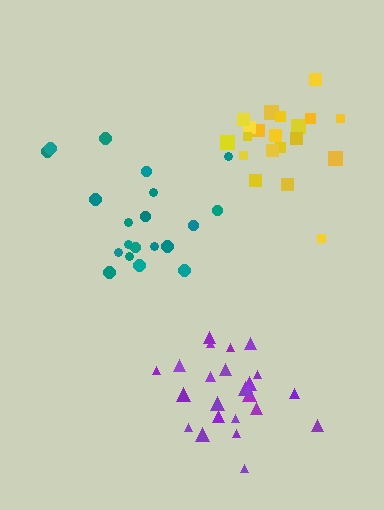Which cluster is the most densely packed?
Purple.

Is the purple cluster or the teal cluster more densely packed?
Purple.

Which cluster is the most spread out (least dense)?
Teal.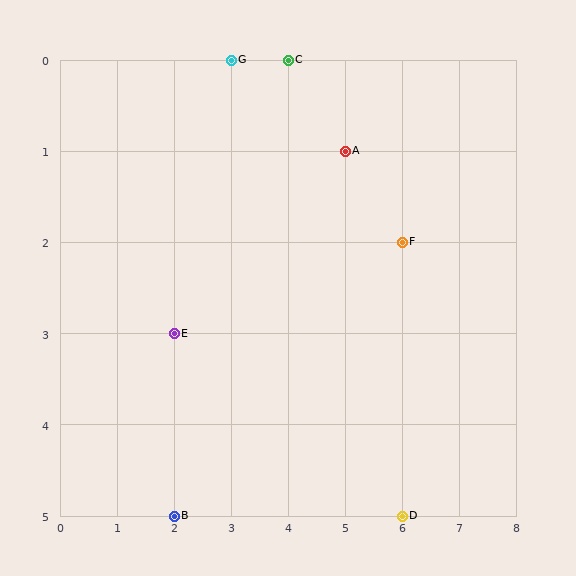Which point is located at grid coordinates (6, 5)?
Point D is at (6, 5).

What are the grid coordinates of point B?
Point B is at grid coordinates (2, 5).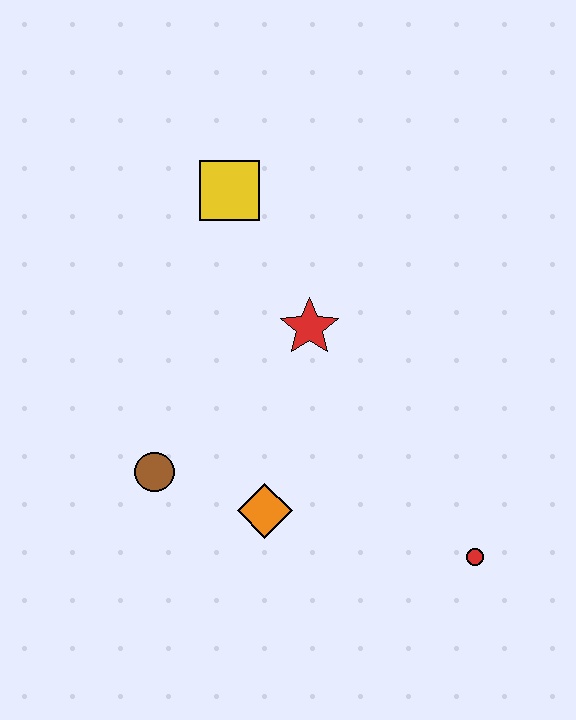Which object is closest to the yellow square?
The red star is closest to the yellow square.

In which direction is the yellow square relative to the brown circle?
The yellow square is above the brown circle.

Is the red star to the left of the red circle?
Yes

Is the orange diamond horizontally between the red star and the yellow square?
Yes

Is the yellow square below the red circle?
No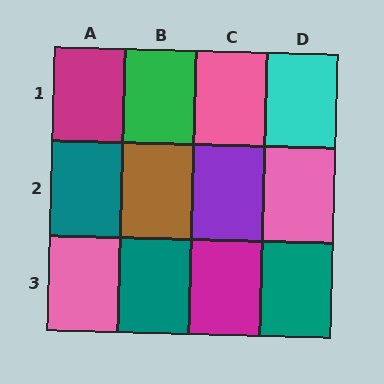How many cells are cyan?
1 cell is cyan.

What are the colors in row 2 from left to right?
Teal, brown, purple, pink.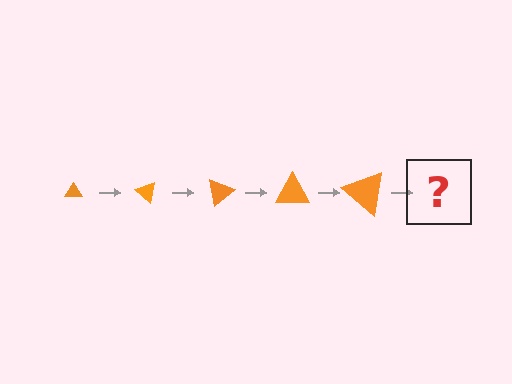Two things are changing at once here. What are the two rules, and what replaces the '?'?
The two rules are that the triangle grows larger each step and it rotates 40 degrees each step. The '?' should be a triangle, larger than the previous one and rotated 200 degrees from the start.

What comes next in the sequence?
The next element should be a triangle, larger than the previous one and rotated 200 degrees from the start.